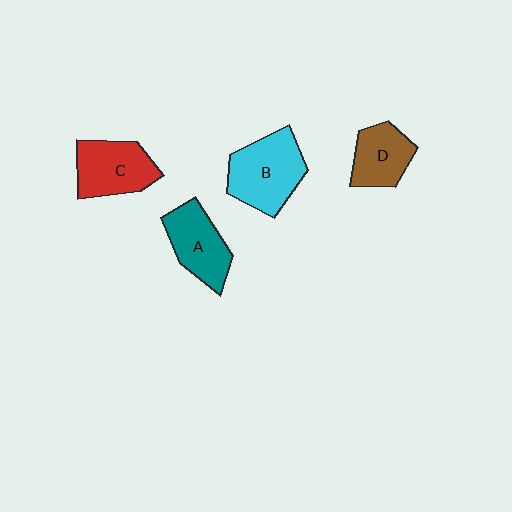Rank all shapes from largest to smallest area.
From largest to smallest: B (cyan), C (red), A (teal), D (brown).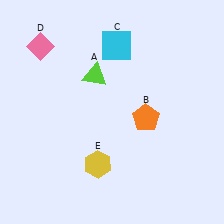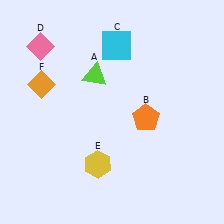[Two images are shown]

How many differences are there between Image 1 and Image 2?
There is 1 difference between the two images.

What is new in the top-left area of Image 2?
An orange diamond (F) was added in the top-left area of Image 2.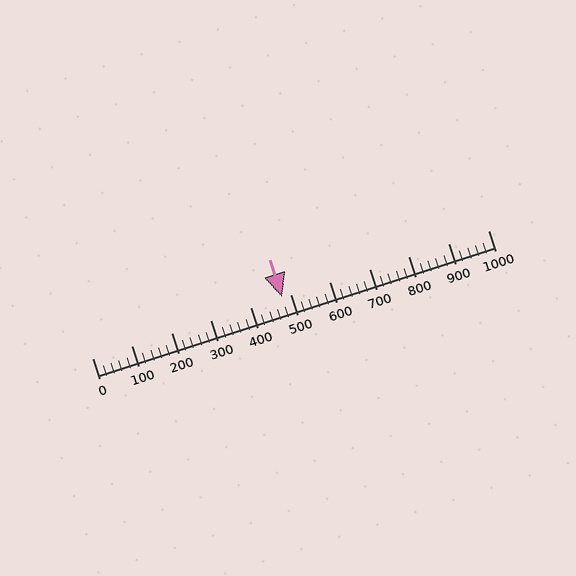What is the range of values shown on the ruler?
The ruler shows values from 0 to 1000.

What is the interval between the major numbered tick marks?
The major tick marks are spaced 100 units apart.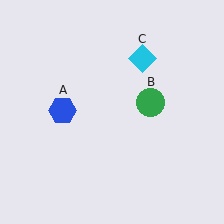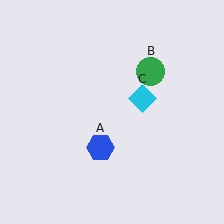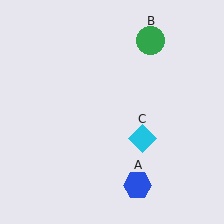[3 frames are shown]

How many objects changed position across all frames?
3 objects changed position: blue hexagon (object A), green circle (object B), cyan diamond (object C).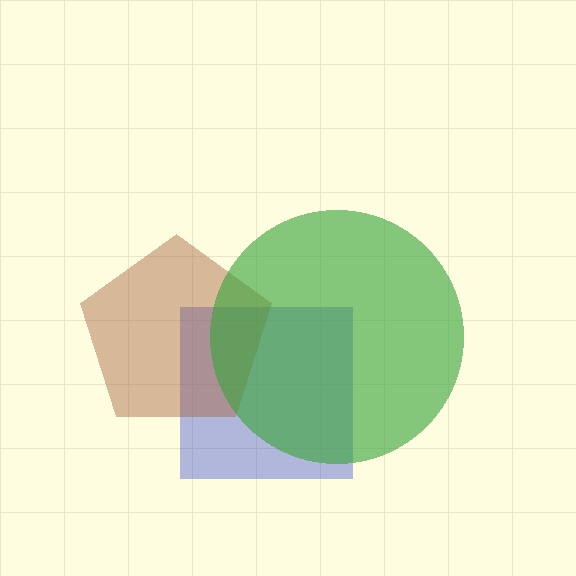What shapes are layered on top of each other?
The layered shapes are: a blue square, a brown pentagon, a green circle.